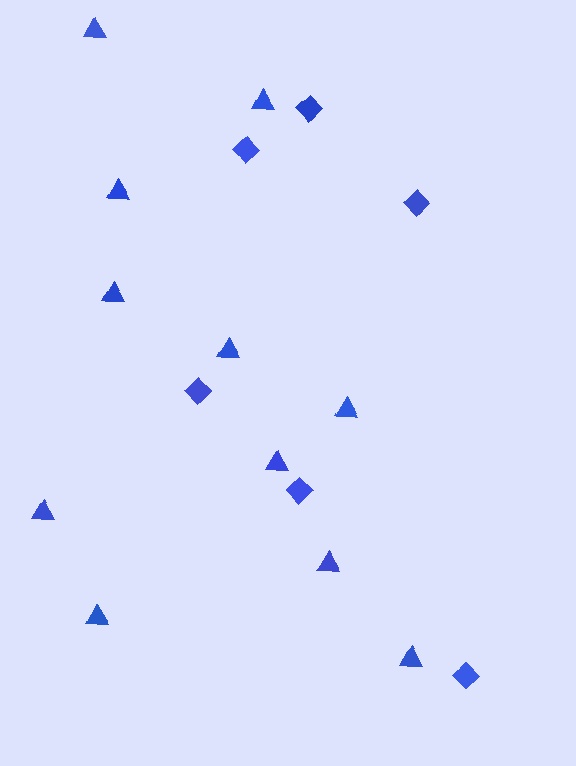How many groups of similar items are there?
There are 2 groups: one group of diamonds (6) and one group of triangles (11).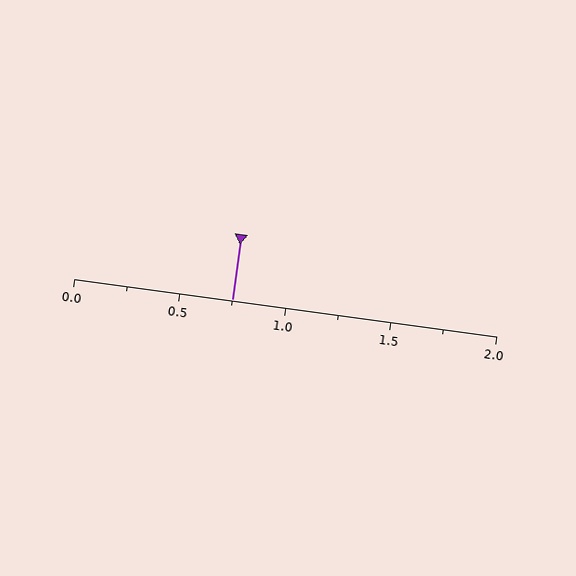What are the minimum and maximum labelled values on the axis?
The axis runs from 0.0 to 2.0.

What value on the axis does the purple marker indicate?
The marker indicates approximately 0.75.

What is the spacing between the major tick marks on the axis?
The major ticks are spaced 0.5 apart.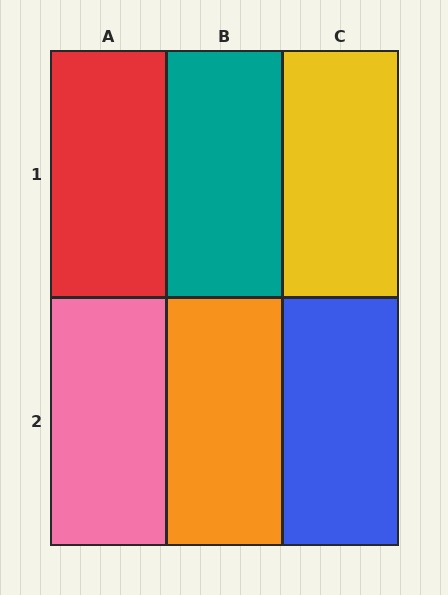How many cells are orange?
1 cell is orange.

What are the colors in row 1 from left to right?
Red, teal, yellow.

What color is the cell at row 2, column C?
Blue.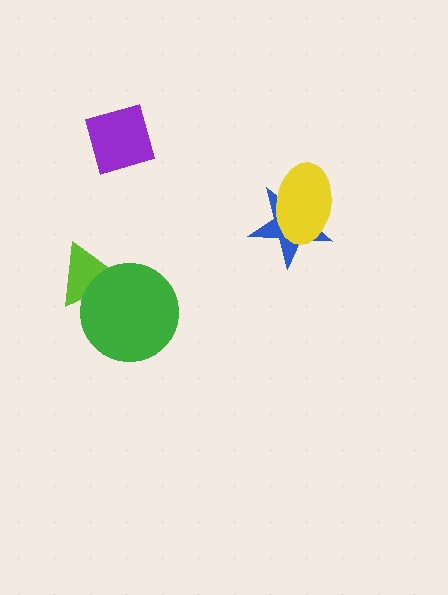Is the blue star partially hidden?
Yes, it is partially covered by another shape.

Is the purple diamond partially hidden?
No, no other shape covers it.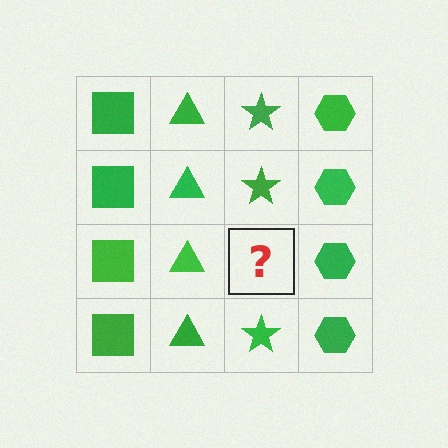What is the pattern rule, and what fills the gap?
The rule is that each column has a consistent shape. The gap should be filled with a green star.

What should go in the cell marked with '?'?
The missing cell should contain a green star.